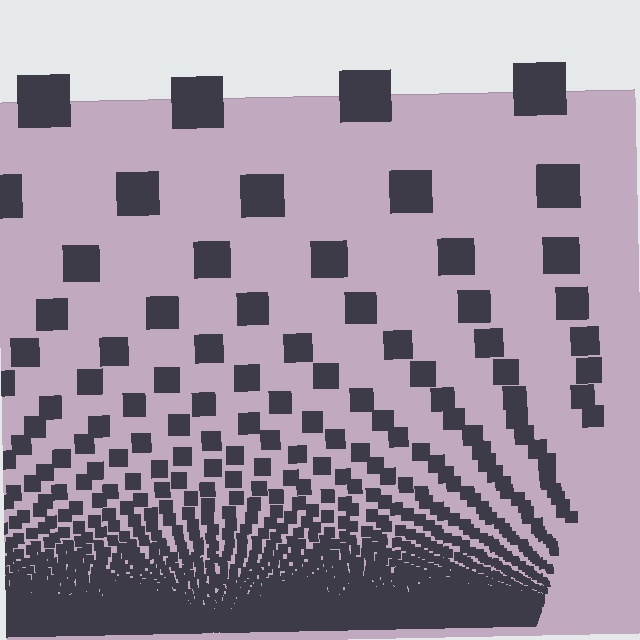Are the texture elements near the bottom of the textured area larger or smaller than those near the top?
Smaller. The gradient is inverted — elements near the bottom are smaller and denser.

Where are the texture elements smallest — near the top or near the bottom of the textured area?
Near the bottom.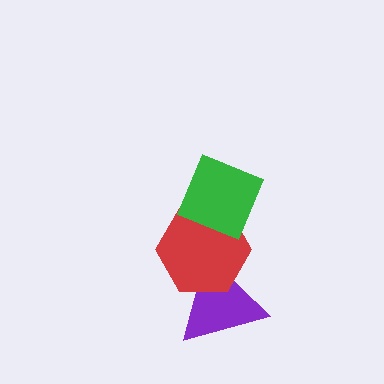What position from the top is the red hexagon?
The red hexagon is 2nd from the top.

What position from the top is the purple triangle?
The purple triangle is 3rd from the top.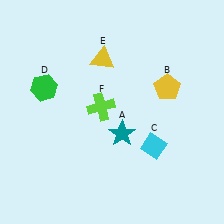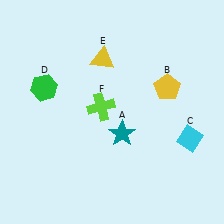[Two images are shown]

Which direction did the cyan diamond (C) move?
The cyan diamond (C) moved right.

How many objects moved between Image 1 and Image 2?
1 object moved between the two images.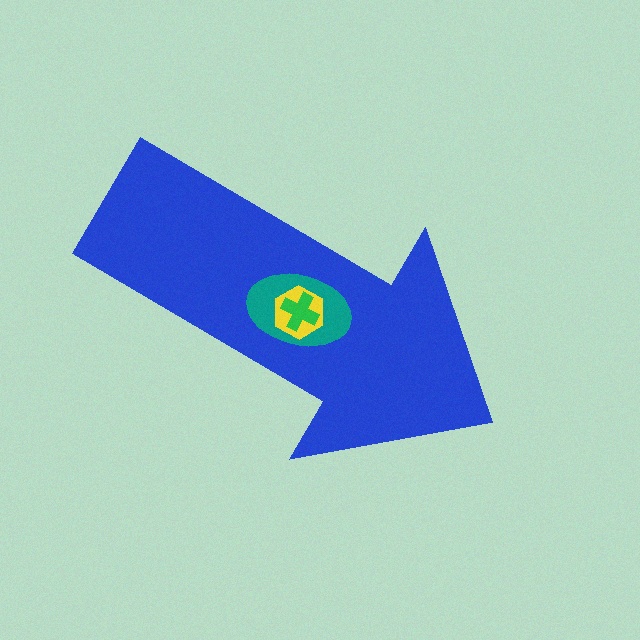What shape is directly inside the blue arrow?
The teal ellipse.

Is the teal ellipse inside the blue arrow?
Yes.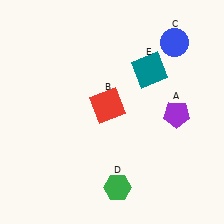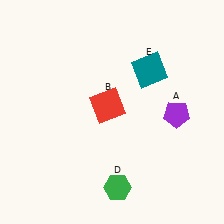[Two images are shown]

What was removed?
The blue circle (C) was removed in Image 2.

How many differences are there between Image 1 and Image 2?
There is 1 difference between the two images.